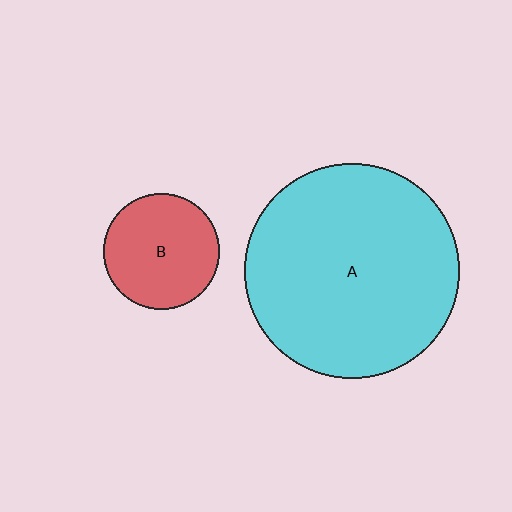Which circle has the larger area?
Circle A (cyan).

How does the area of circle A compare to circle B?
Approximately 3.5 times.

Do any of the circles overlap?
No, none of the circles overlap.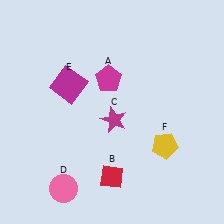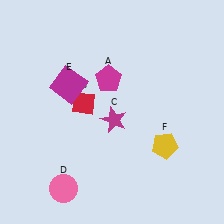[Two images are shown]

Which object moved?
The red diamond (B) moved up.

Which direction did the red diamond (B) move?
The red diamond (B) moved up.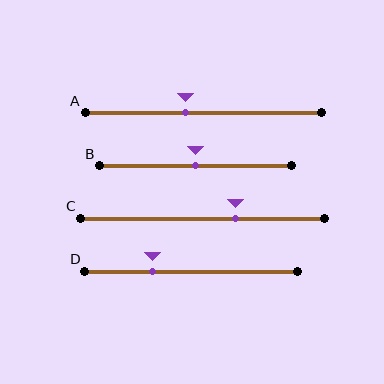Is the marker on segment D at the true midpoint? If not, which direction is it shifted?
No, the marker on segment D is shifted to the left by about 18% of the segment length.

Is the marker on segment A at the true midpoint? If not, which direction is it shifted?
No, the marker on segment A is shifted to the left by about 8% of the segment length.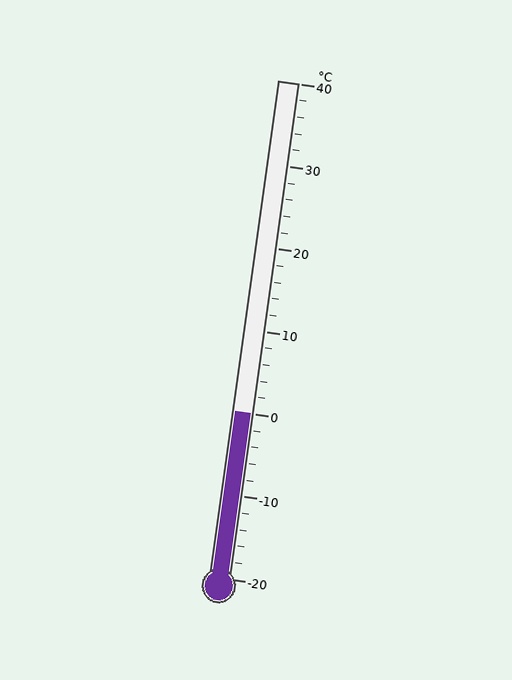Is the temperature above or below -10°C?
The temperature is above -10°C.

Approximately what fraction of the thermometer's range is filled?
The thermometer is filled to approximately 35% of its range.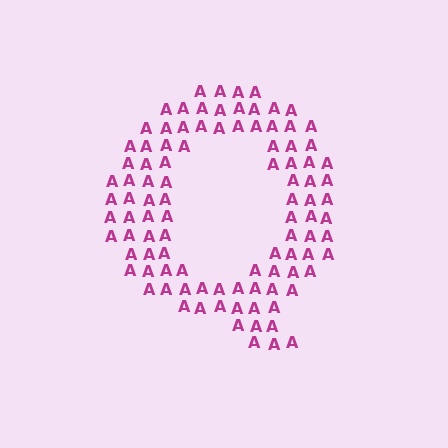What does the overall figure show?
The overall figure shows the letter Q.